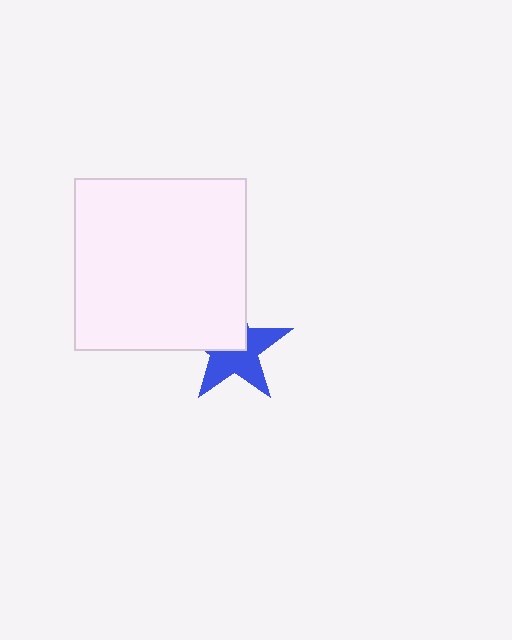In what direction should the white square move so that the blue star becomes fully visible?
The white square should move toward the upper-left. That is the shortest direction to clear the overlap and leave the blue star fully visible.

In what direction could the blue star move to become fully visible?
The blue star could move toward the lower-right. That would shift it out from behind the white square entirely.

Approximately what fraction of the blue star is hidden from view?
Roughly 44% of the blue star is hidden behind the white square.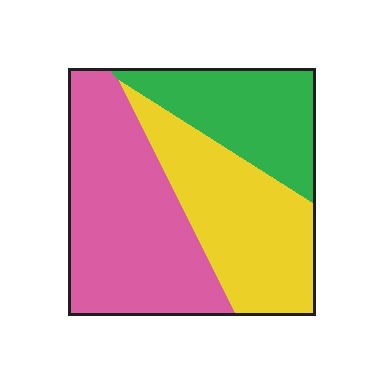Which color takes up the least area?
Green, at roughly 25%.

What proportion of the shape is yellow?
Yellow covers 33% of the shape.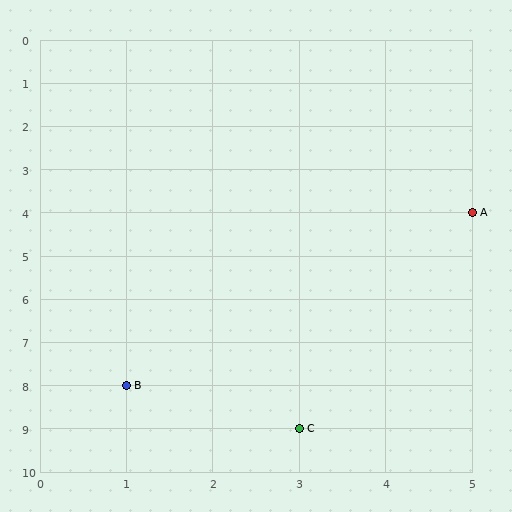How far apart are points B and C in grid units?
Points B and C are 2 columns and 1 row apart (about 2.2 grid units diagonally).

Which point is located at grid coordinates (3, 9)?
Point C is at (3, 9).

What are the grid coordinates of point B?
Point B is at grid coordinates (1, 8).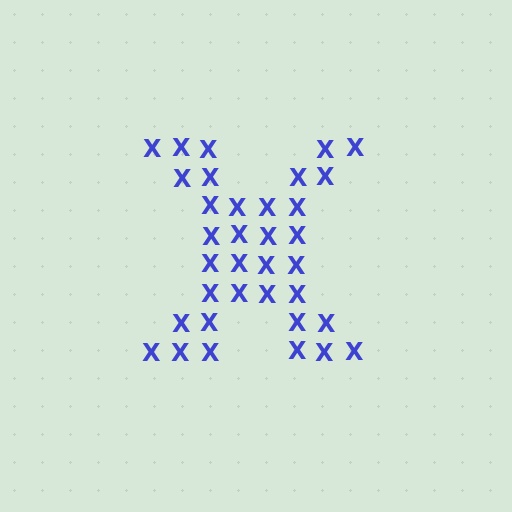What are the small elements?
The small elements are letter X's.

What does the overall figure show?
The overall figure shows the letter X.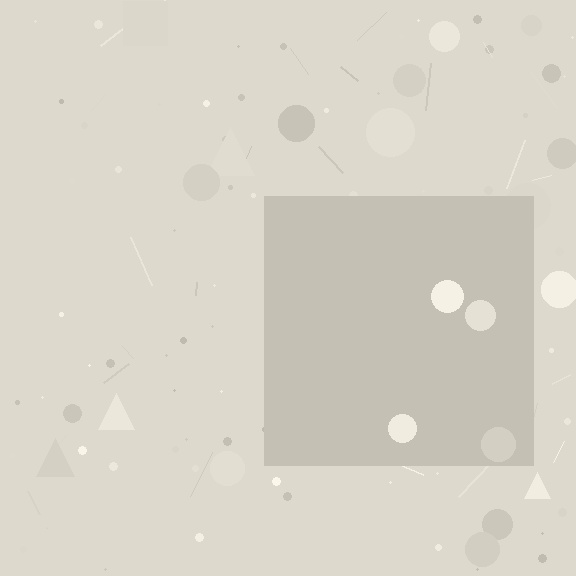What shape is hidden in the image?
A square is hidden in the image.